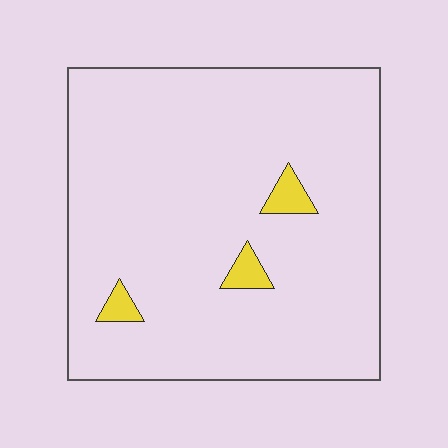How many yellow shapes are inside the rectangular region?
3.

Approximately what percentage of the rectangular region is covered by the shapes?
Approximately 5%.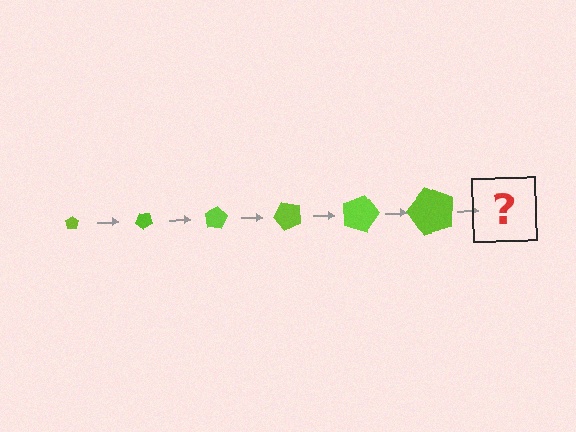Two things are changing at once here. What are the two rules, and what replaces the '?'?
The two rules are that the pentagon grows larger each step and it rotates 40 degrees each step. The '?' should be a pentagon, larger than the previous one and rotated 240 degrees from the start.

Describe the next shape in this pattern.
It should be a pentagon, larger than the previous one and rotated 240 degrees from the start.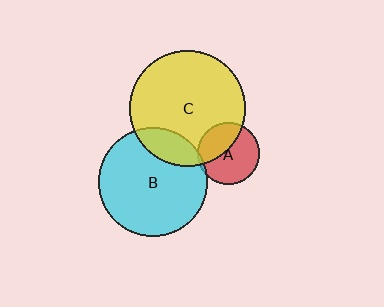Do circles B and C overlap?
Yes.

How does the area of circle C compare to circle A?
Approximately 3.5 times.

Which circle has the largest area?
Circle C (yellow).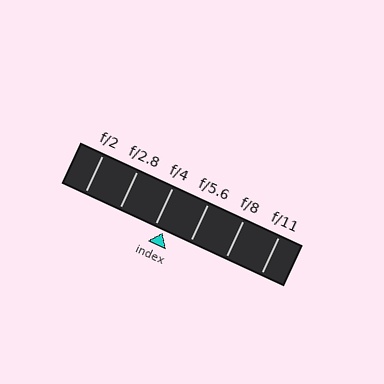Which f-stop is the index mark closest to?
The index mark is closest to f/4.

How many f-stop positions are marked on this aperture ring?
There are 6 f-stop positions marked.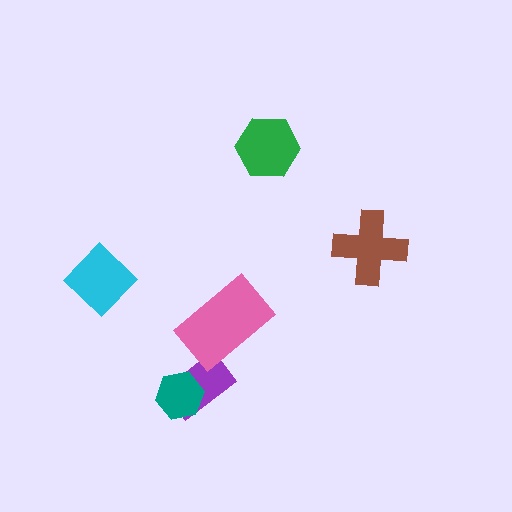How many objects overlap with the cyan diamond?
0 objects overlap with the cyan diamond.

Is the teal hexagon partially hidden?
No, no other shape covers it.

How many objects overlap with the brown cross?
0 objects overlap with the brown cross.